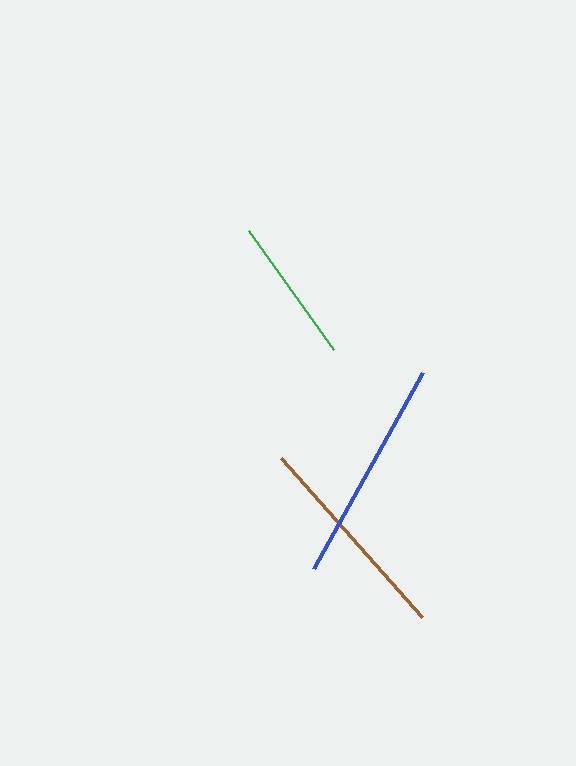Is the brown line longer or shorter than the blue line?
The blue line is longer than the brown line.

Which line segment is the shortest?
The green line is the shortest at approximately 146 pixels.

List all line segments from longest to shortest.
From longest to shortest: blue, brown, green.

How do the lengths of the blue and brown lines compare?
The blue and brown lines are approximately the same length.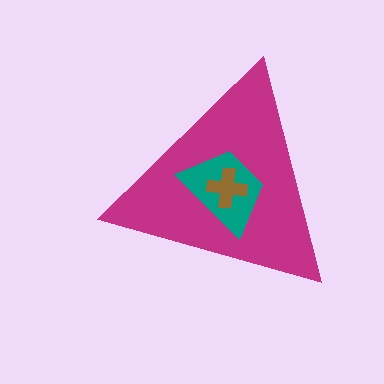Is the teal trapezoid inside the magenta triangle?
Yes.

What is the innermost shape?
The brown cross.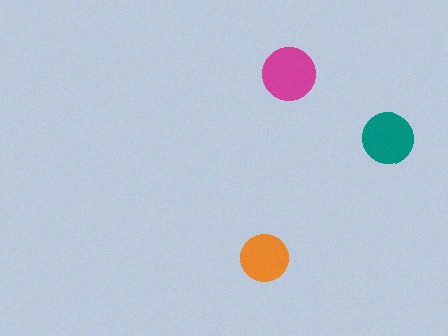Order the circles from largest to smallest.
the magenta one, the teal one, the orange one.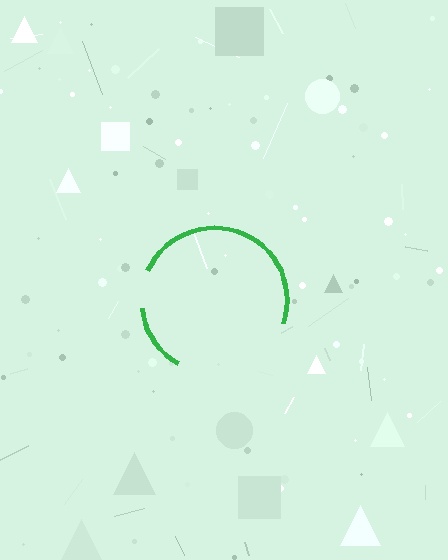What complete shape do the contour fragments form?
The contour fragments form a circle.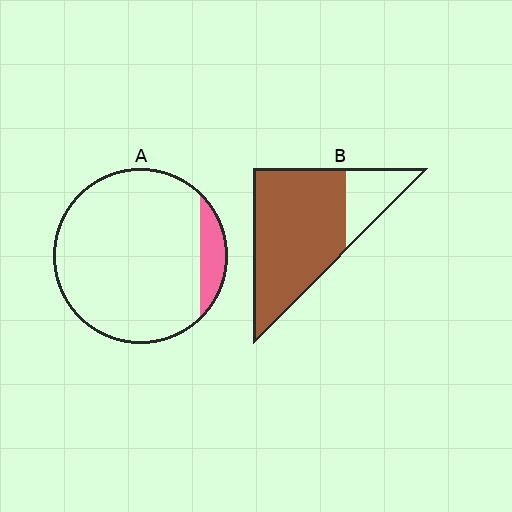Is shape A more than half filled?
No.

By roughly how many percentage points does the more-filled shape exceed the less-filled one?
By roughly 70 percentage points (B over A).